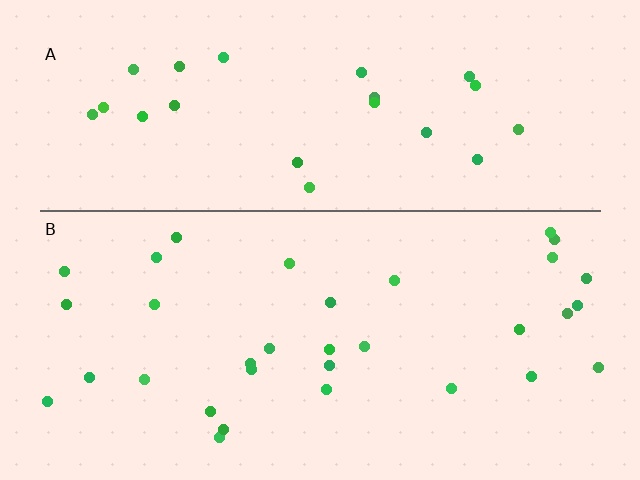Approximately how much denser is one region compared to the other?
Approximately 1.3× — region B over region A.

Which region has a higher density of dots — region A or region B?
B (the bottom).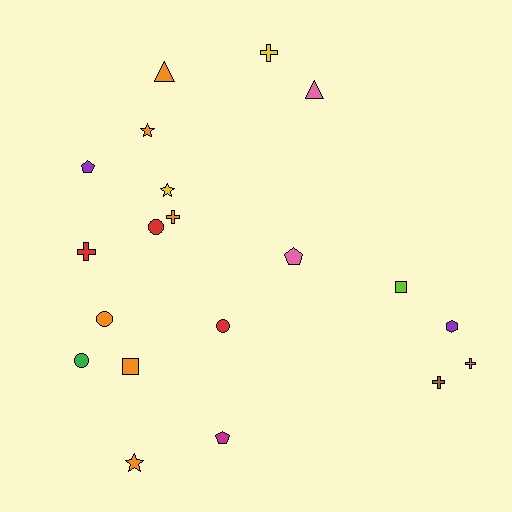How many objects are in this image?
There are 20 objects.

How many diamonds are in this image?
There are no diamonds.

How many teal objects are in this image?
There are no teal objects.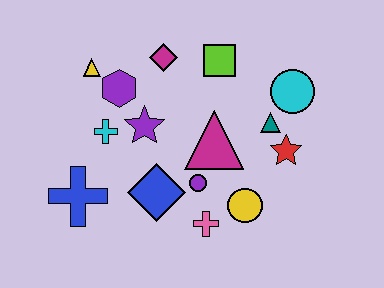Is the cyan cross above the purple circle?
Yes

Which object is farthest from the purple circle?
The yellow triangle is farthest from the purple circle.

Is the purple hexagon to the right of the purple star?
No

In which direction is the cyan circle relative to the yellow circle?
The cyan circle is above the yellow circle.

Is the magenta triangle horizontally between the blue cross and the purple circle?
No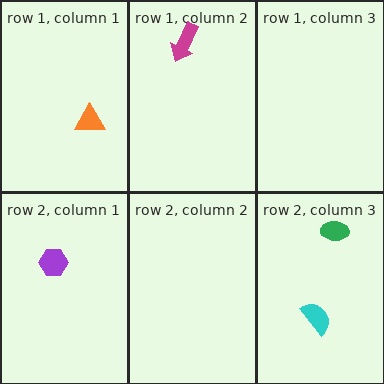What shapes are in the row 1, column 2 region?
The magenta arrow.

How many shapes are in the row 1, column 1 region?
1.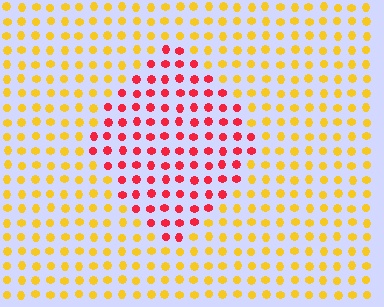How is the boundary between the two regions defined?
The boundary is defined purely by a slight shift in hue (about 56 degrees). Spacing, size, and orientation are identical on both sides.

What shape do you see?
I see a diamond.